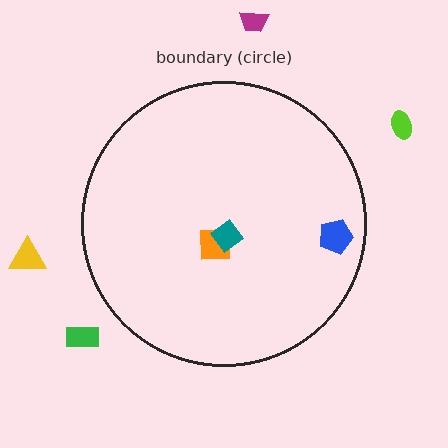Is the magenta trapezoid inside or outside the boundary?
Outside.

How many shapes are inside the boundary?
3 inside, 4 outside.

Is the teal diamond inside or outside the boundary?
Inside.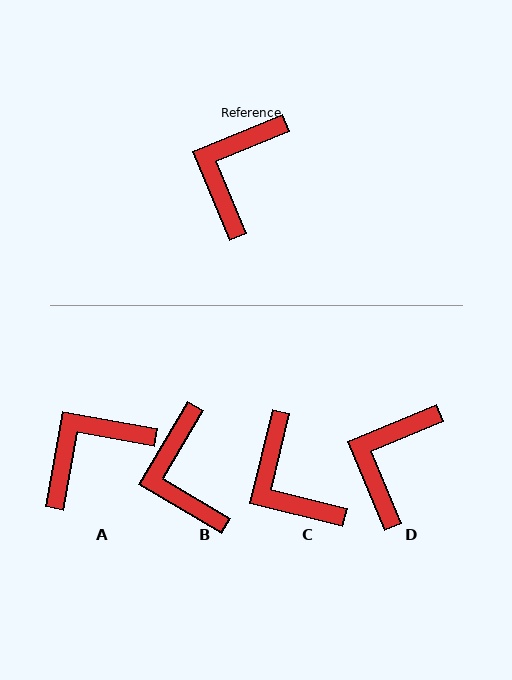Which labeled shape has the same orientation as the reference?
D.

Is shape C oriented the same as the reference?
No, it is off by about 54 degrees.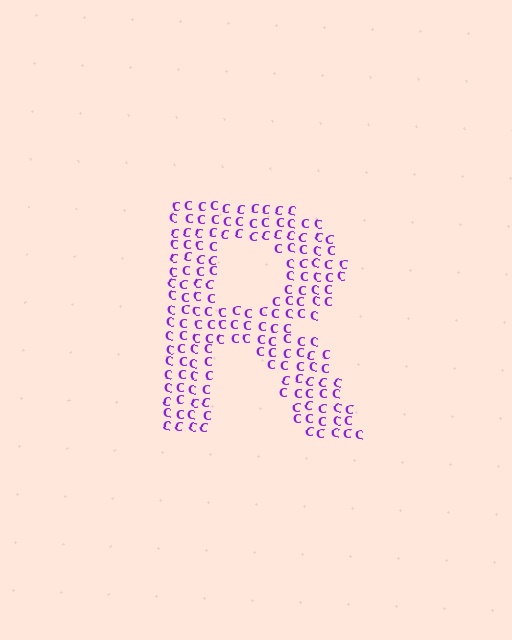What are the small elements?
The small elements are letter C's.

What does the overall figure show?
The overall figure shows the letter R.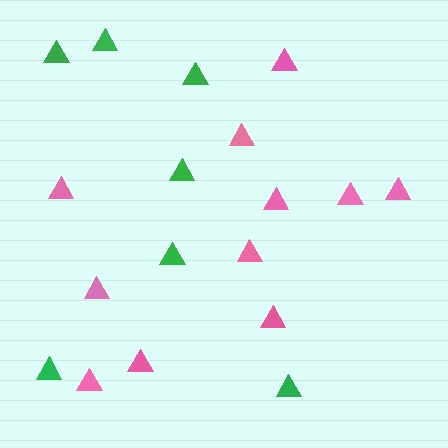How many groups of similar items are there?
There are 2 groups: one group of pink triangles (11) and one group of green triangles (7).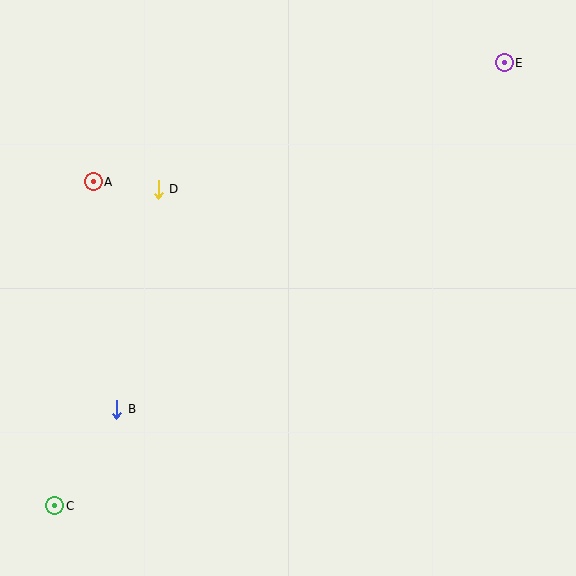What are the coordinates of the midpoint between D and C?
The midpoint between D and C is at (106, 347).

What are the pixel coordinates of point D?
Point D is at (158, 189).